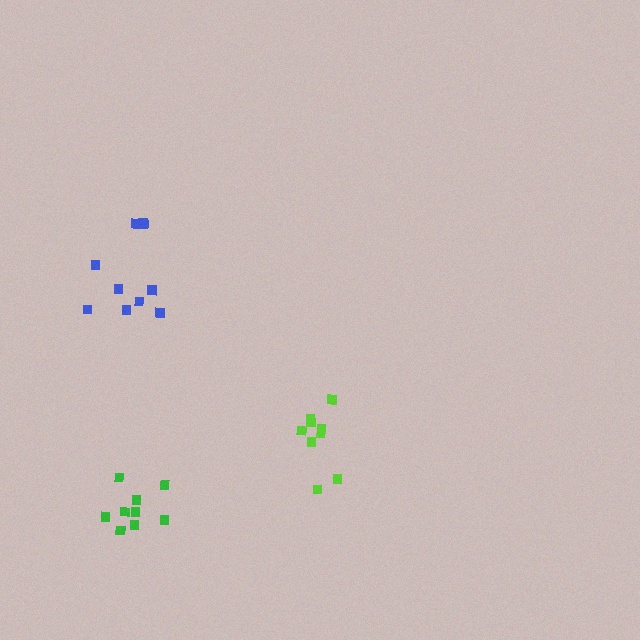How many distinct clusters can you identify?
There are 3 distinct clusters.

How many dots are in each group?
Group 1: 9 dots, Group 2: 9 dots, Group 3: 10 dots (28 total).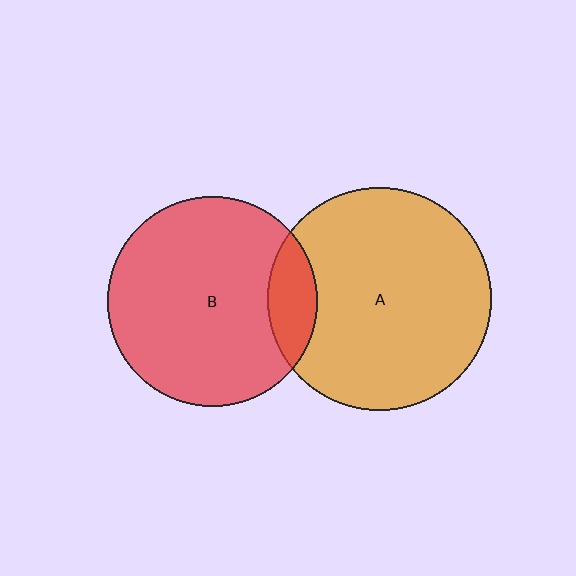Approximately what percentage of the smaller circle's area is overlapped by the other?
Approximately 15%.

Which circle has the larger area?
Circle A (orange).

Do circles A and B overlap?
Yes.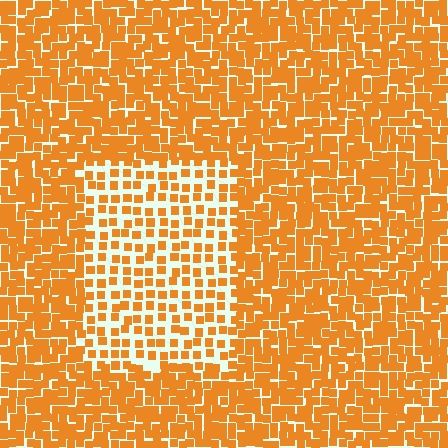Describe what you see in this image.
The image contains small orange elements arranged at two different densities. A rectangle-shaped region is visible where the elements are less densely packed than the surrounding area.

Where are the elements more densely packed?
The elements are more densely packed outside the rectangle boundary.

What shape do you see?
I see a rectangle.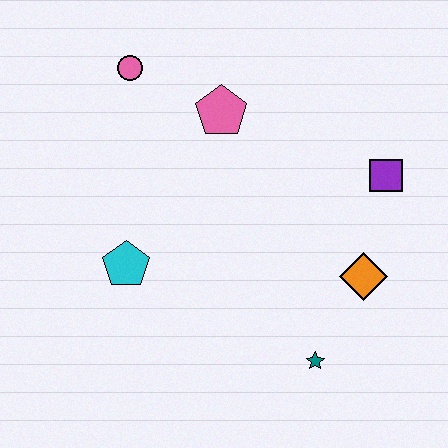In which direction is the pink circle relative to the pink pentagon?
The pink circle is to the left of the pink pentagon.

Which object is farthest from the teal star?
The pink circle is farthest from the teal star.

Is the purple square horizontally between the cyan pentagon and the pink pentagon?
No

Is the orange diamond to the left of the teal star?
No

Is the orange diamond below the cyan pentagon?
Yes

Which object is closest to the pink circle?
The pink pentagon is closest to the pink circle.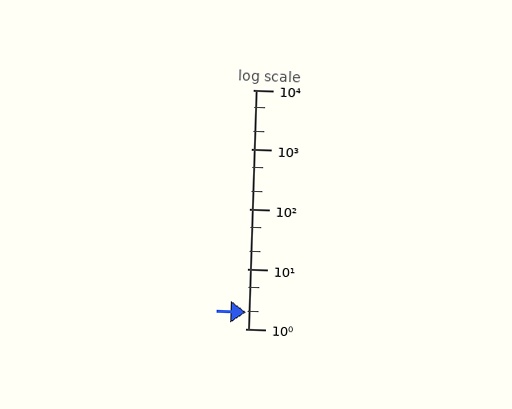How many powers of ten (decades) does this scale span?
The scale spans 4 decades, from 1 to 10000.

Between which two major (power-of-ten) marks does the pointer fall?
The pointer is between 1 and 10.